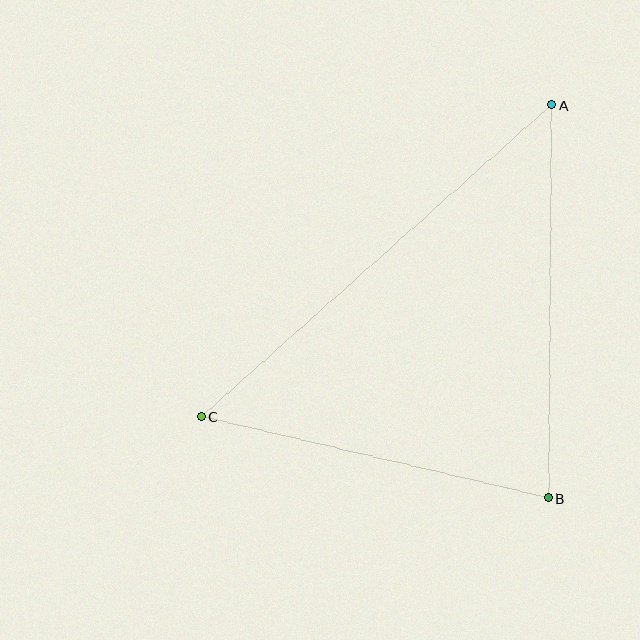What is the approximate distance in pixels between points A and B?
The distance between A and B is approximately 393 pixels.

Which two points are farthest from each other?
Points A and C are farthest from each other.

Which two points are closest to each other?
Points B and C are closest to each other.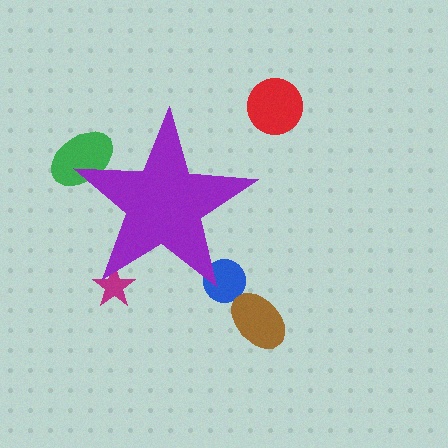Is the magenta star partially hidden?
Yes, the magenta star is partially hidden behind the purple star.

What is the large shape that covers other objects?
A purple star.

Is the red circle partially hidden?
No, the red circle is fully visible.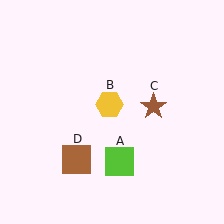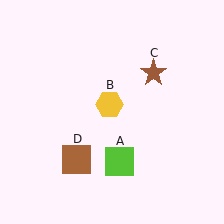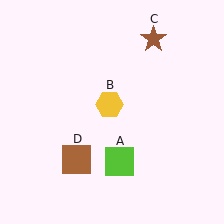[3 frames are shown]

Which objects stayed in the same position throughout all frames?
Lime square (object A) and yellow hexagon (object B) and brown square (object D) remained stationary.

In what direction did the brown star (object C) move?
The brown star (object C) moved up.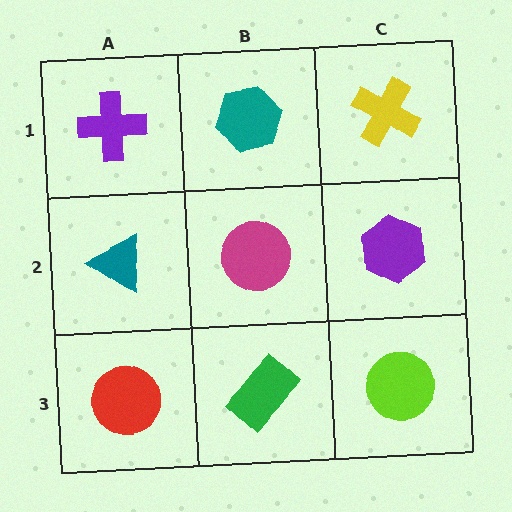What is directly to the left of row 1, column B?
A purple cross.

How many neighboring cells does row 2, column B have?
4.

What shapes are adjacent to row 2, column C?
A yellow cross (row 1, column C), a lime circle (row 3, column C), a magenta circle (row 2, column B).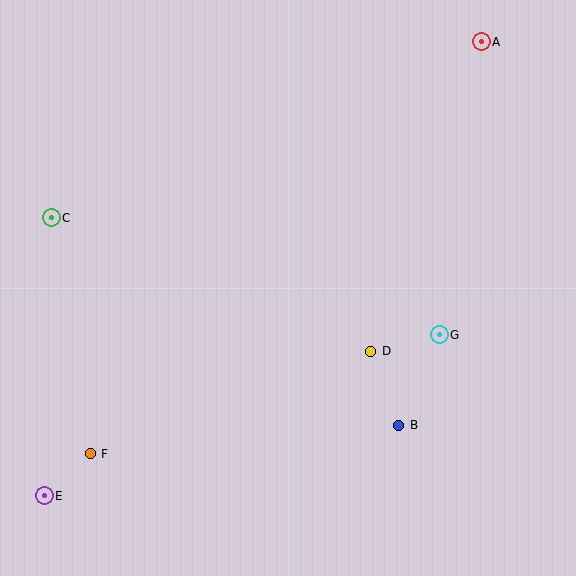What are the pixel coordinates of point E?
Point E is at (44, 496).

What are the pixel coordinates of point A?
Point A is at (481, 42).